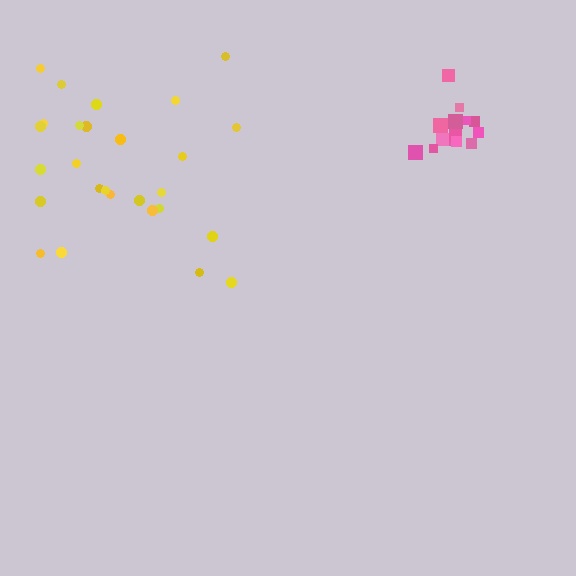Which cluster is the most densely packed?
Pink.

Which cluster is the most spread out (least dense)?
Yellow.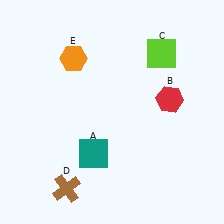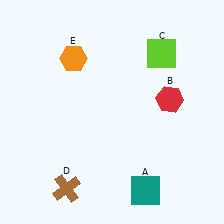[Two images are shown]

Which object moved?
The teal square (A) moved right.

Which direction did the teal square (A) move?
The teal square (A) moved right.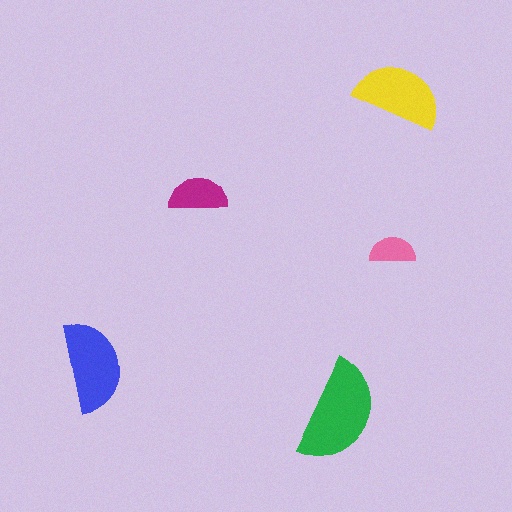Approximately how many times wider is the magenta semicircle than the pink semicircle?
About 1.5 times wider.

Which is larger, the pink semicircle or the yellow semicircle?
The yellow one.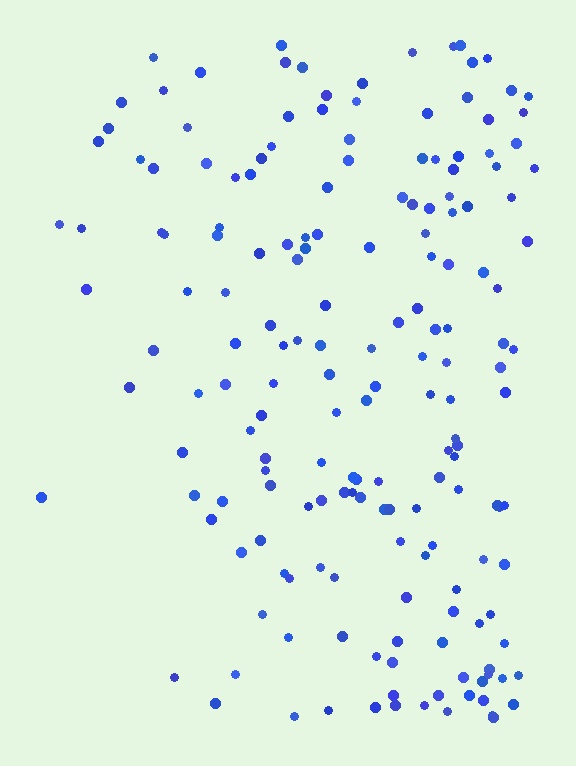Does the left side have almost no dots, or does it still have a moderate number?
Still a moderate number, just noticeably fewer than the right.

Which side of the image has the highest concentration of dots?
The right.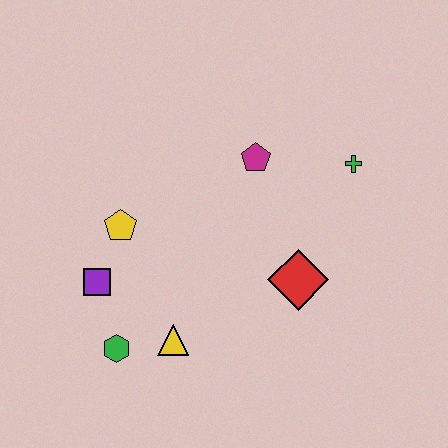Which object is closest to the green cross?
The magenta pentagon is closest to the green cross.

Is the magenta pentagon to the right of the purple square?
Yes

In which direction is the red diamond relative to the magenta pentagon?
The red diamond is below the magenta pentagon.